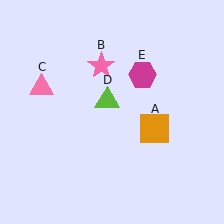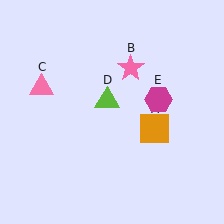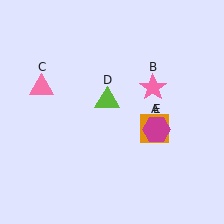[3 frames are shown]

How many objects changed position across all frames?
2 objects changed position: pink star (object B), magenta hexagon (object E).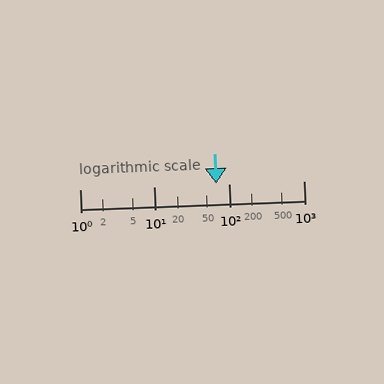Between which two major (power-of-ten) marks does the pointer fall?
The pointer is between 10 and 100.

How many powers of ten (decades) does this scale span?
The scale spans 3 decades, from 1 to 1000.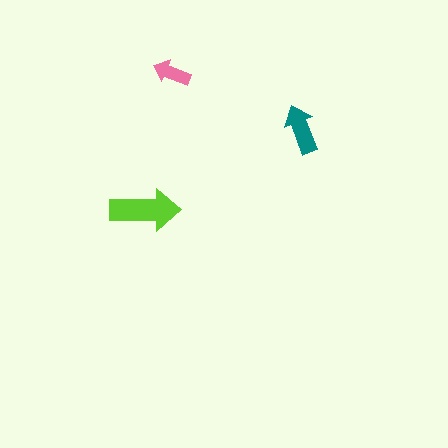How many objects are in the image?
There are 3 objects in the image.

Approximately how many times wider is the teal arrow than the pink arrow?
About 1.5 times wider.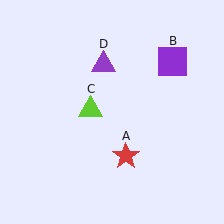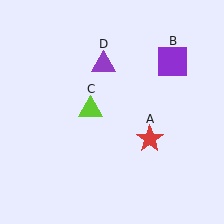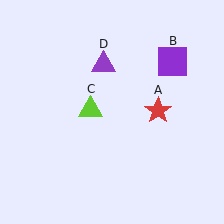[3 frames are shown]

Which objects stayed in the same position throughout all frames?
Purple square (object B) and lime triangle (object C) and purple triangle (object D) remained stationary.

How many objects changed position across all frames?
1 object changed position: red star (object A).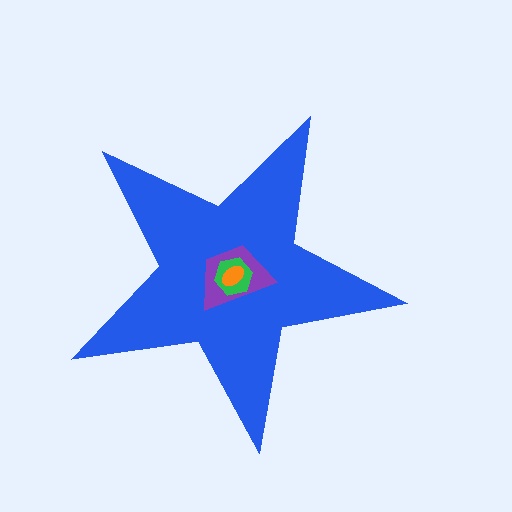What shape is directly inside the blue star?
The purple trapezoid.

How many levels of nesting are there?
4.